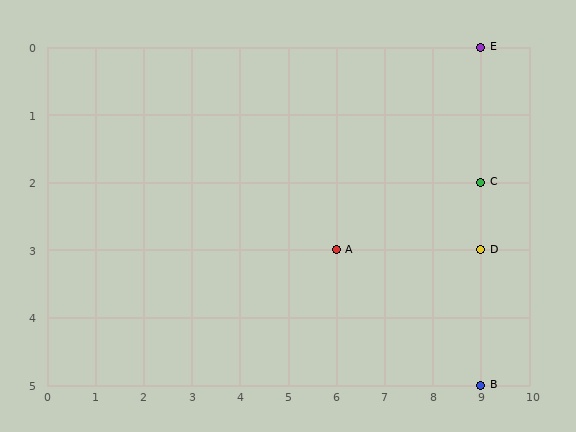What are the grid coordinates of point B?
Point B is at grid coordinates (9, 5).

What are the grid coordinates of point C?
Point C is at grid coordinates (9, 2).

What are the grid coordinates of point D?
Point D is at grid coordinates (9, 3).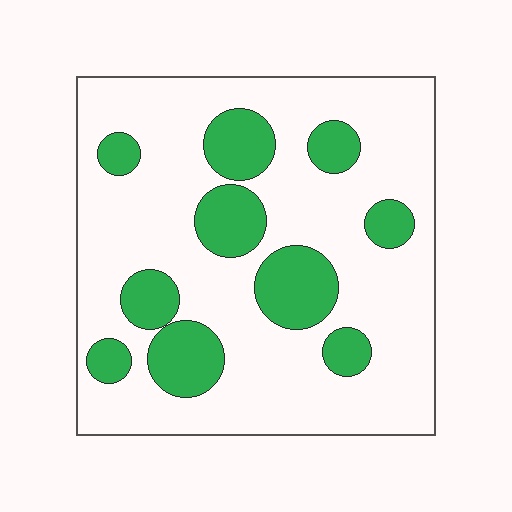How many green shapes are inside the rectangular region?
10.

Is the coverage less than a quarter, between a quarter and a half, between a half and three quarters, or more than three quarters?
Less than a quarter.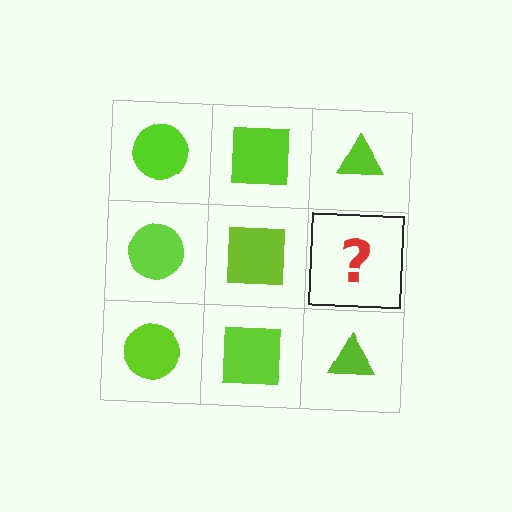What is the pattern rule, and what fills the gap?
The rule is that each column has a consistent shape. The gap should be filled with a lime triangle.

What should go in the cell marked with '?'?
The missing cell should contain a lime triangle.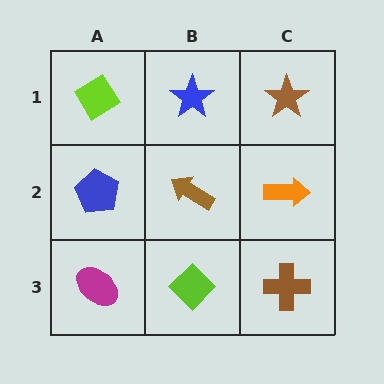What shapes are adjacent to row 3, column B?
A brown arrow (row 2, column B), a magenta ellipse (row 3, column A), a brown cross (row 3, column C).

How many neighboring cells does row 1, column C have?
2.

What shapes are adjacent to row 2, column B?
A blue star (row 1, column B), a lime diamond (row 3, column B), a blue pentagon (row 2, column A), an orange arrow (row 2, column C).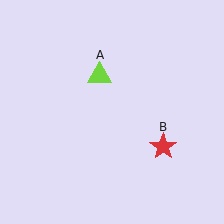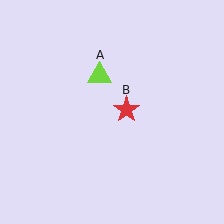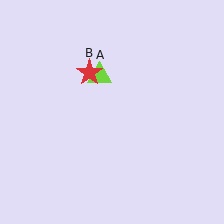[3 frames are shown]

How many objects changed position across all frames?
1 object changed position: red star (object B).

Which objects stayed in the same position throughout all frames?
Lime triangle (object A) remained stationary.